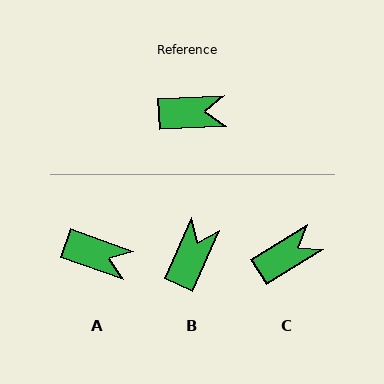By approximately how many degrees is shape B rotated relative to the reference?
Approximately 63 degrees counter-clockwise.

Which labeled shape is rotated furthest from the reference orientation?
B, about 63 degrees away.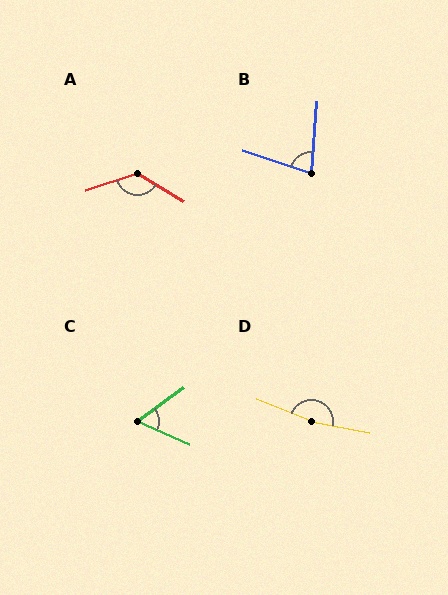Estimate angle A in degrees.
Approximately 132 degrees.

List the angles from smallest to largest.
C (60°), B (75°), A (132°), D (169°).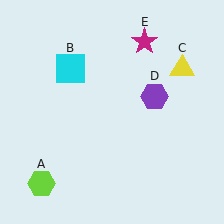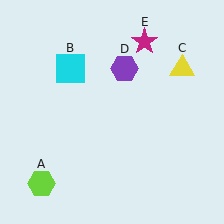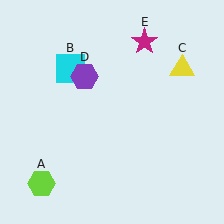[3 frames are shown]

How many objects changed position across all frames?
1 object changed position: purple hexagon (object D).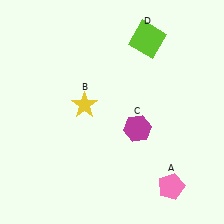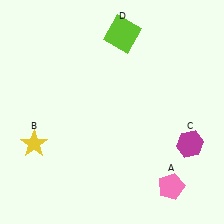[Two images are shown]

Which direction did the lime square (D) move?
The lime square (D) moved left.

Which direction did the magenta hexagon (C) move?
The magenta hexagon (C) moved right.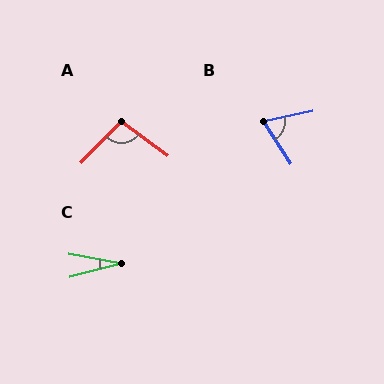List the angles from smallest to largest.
C (25°), B (69°), A (97°).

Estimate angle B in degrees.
Approximately 69 degrees.